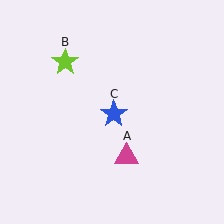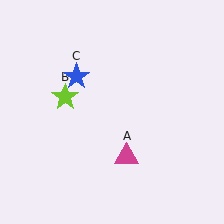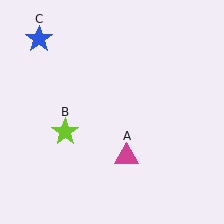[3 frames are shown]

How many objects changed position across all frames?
2 objects changed position: lime star (object B), blue star (object C).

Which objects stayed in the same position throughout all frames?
Magenta triangle (object A) remained stationary.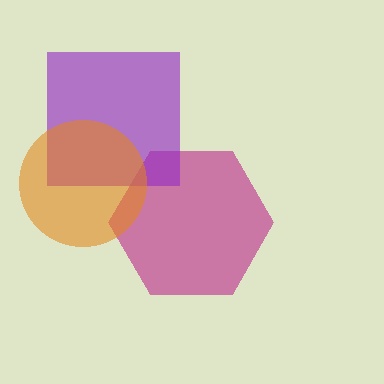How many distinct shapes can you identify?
There are 3 distinct shapes: a magenta hexagon, a purple square, an orange circle.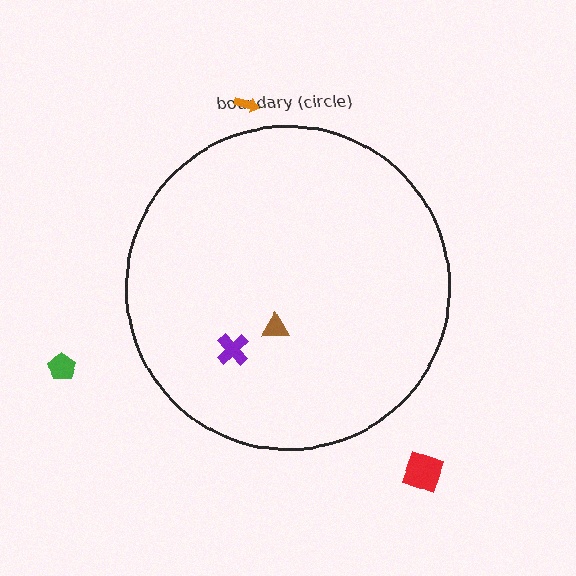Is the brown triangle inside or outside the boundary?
Inside.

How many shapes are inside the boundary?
2 inside, 3 outside.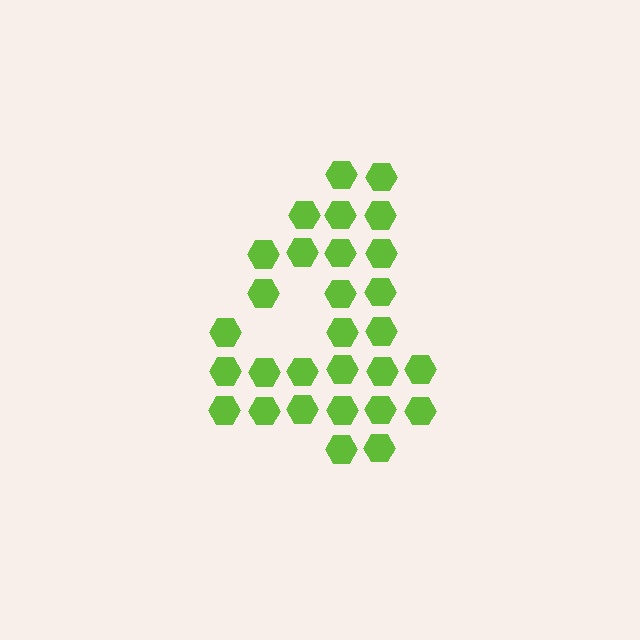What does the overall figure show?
The overall figure shows the digit 4.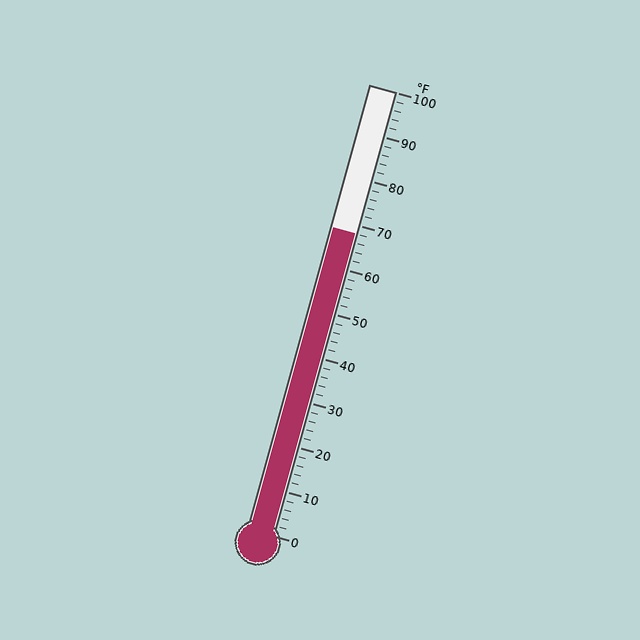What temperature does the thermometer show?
The thermometer shows approximately 68°F.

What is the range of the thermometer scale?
The thermometer scale ranges from 0°F to 100°F.